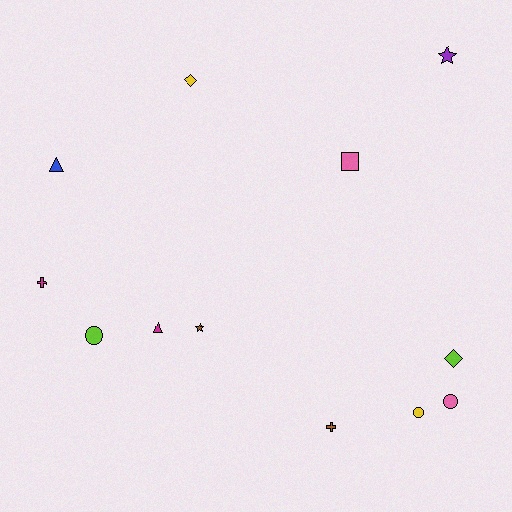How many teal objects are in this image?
There are no teal objects.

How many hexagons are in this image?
There are no hexagons.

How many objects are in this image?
There are 12 objects.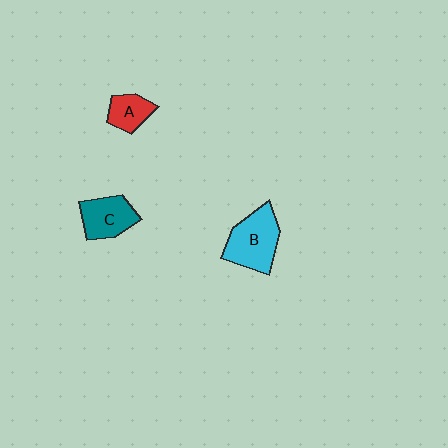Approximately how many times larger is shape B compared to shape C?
Approximately 1.3 times.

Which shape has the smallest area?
Shape A (red).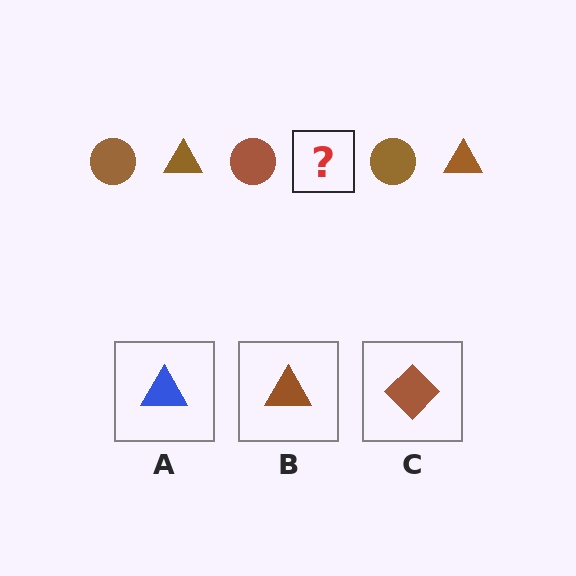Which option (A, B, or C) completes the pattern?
B.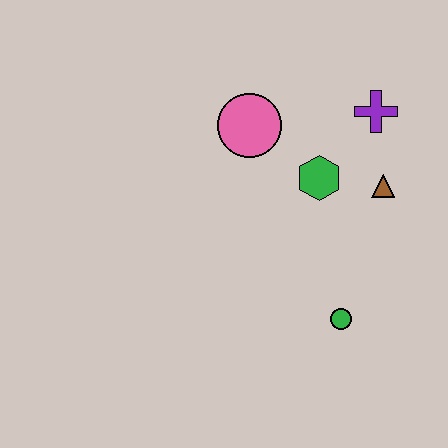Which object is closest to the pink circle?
The green hexagon is closest to the pink circle.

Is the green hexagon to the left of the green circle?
Yes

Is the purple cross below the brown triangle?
No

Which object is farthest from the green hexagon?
The green circle is farthest from the green hexagon.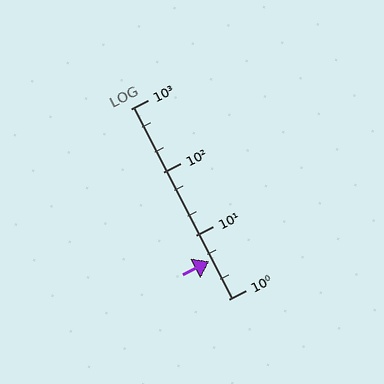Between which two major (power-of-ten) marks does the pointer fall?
The pointer is between 1 and 10.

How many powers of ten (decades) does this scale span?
The scale spans 3 decades, from 1 to 1000.